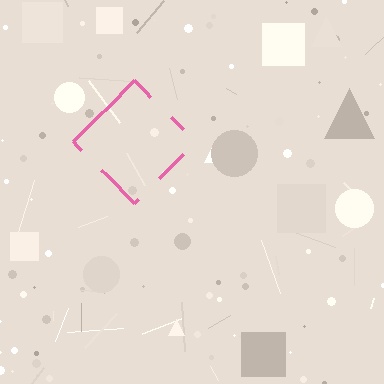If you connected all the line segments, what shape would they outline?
They would outline a diamond.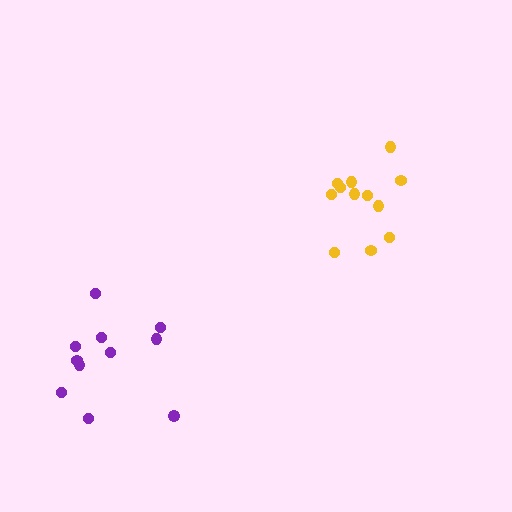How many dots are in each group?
Group 1: 12 dots, Group 2: 11 dots (23 total).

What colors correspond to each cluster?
The clusters are colored: yellow, purple.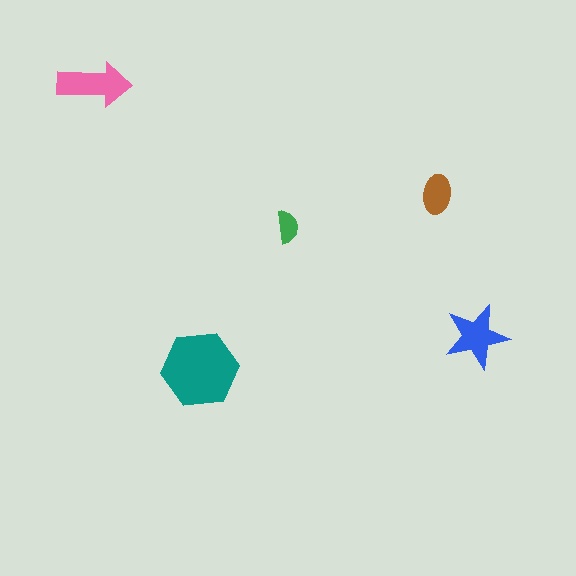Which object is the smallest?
The green semicircle.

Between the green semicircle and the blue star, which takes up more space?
The blue star.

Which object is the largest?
The teal hexagon.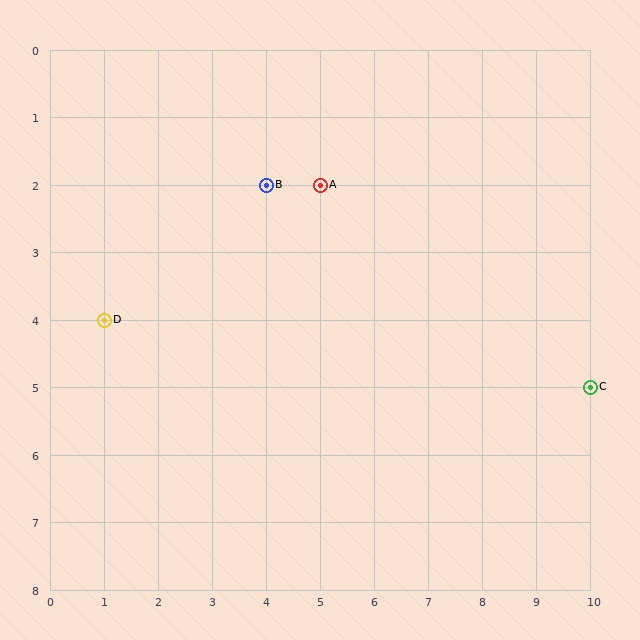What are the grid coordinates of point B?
Point B is at grid coordinates (4, 2).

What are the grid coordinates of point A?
Point A is at grid coordinates (5, 2).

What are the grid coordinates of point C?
Point C is at grid coordinates (10, 5).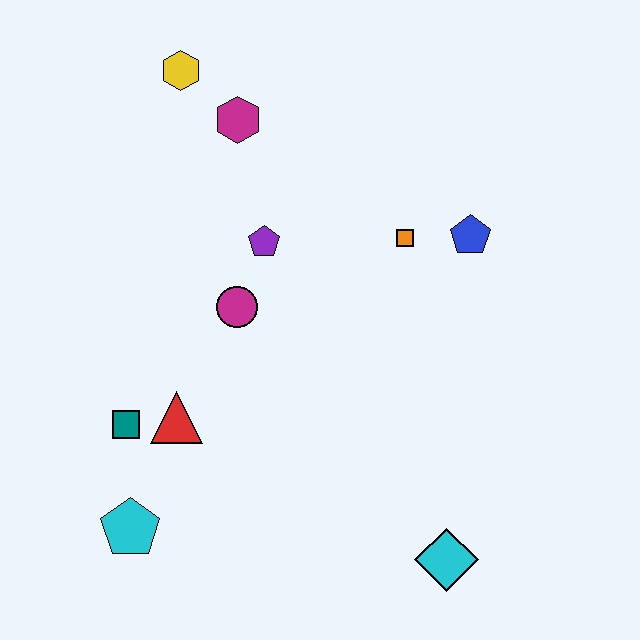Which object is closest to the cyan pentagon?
The teal square is closest to the cyan pentagon.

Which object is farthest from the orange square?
The cyan pentagon is farthest from the orange square.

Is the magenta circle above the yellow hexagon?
No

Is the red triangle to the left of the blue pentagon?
Yes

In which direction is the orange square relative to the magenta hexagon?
The orange square is to the right of the magenta hexagon.